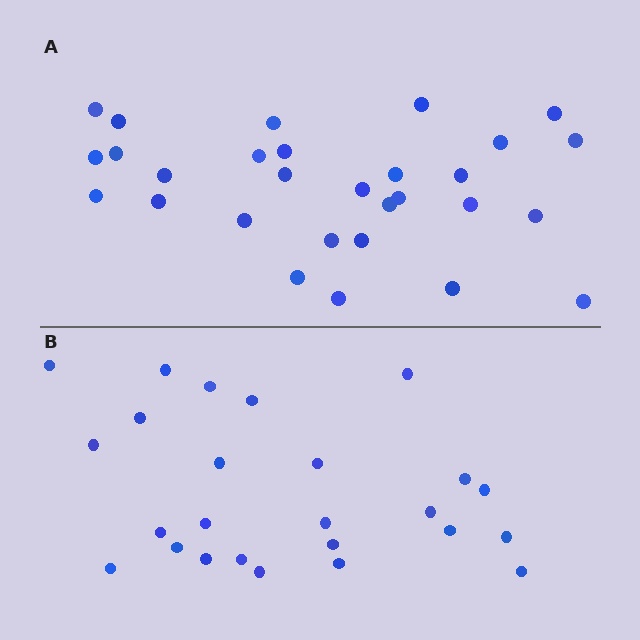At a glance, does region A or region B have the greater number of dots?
Region A (the top region) has more dots.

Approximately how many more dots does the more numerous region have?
Region A has about 4 more dots than region B.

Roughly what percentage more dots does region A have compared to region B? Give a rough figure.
About 15% more.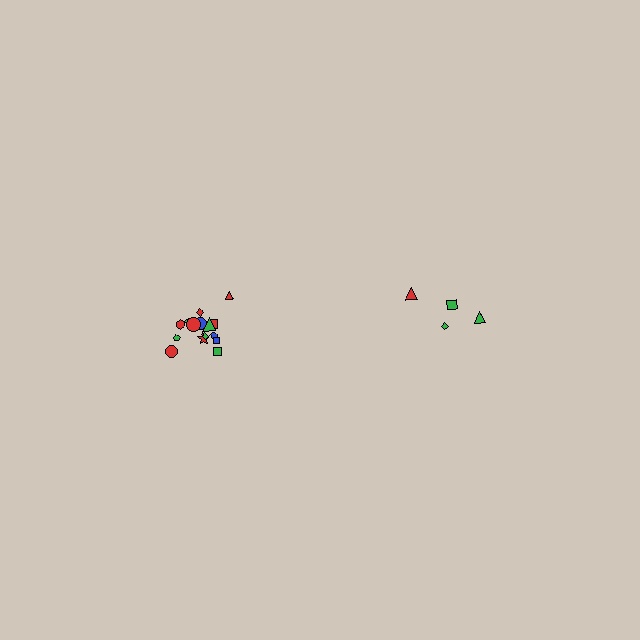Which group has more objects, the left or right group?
The left group.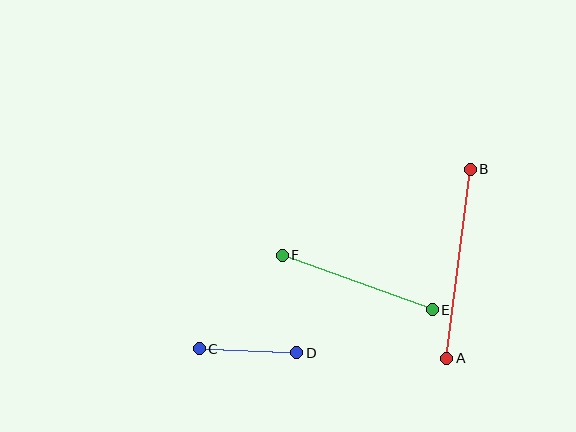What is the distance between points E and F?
The distance is approximately 160 pixels.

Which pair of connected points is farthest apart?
Points A and B are farthest apart.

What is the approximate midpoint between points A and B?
The midpoint is at approximately (458, 264) pixels.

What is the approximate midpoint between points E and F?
The midpoint is at approximately (357, 282) pixels.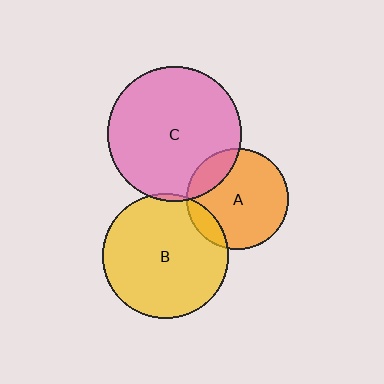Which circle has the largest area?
Circle C (pink).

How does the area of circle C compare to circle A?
Approximately 1.8 times.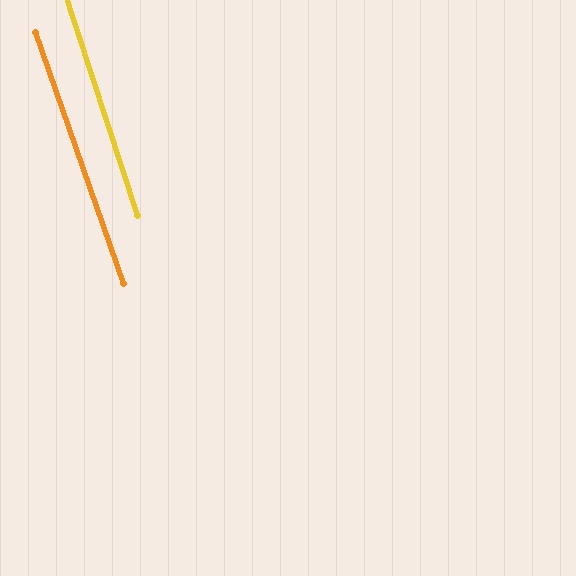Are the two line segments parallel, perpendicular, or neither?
Parallel — their directions differ by only 1.4°.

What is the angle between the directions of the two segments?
Approximately 1 degree.